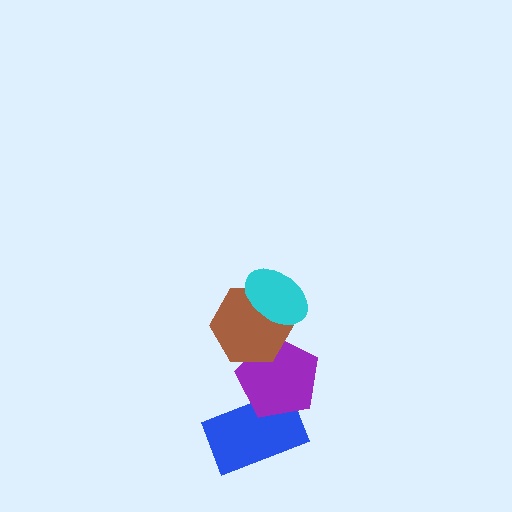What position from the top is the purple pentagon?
The purple pentagon is 3rd from the top.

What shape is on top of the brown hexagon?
The cyan ellipse is on top of the brown hexagon.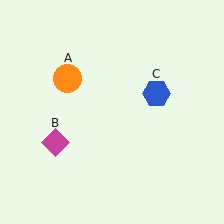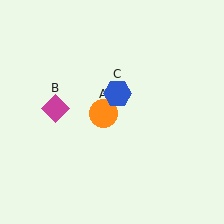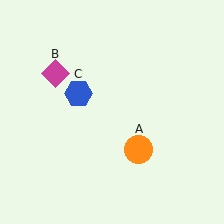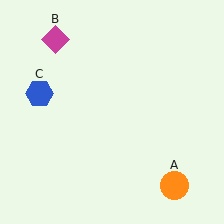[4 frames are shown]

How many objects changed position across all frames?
3 objects changed position: orange circle (object A), magenta diamond (object B), blue hexagon (object C).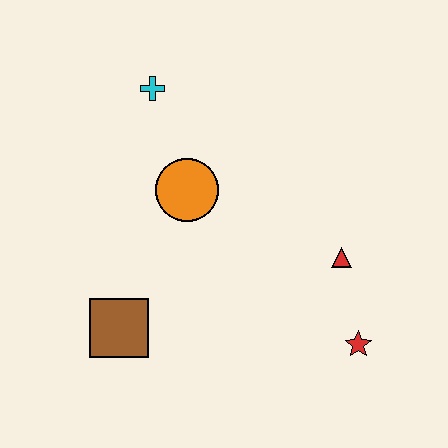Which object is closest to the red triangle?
The red star is closest to the red triangle.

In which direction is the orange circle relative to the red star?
The orange circle is to the left of the red star.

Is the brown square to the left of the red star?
Yes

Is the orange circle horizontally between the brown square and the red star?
Yes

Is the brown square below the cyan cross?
Yes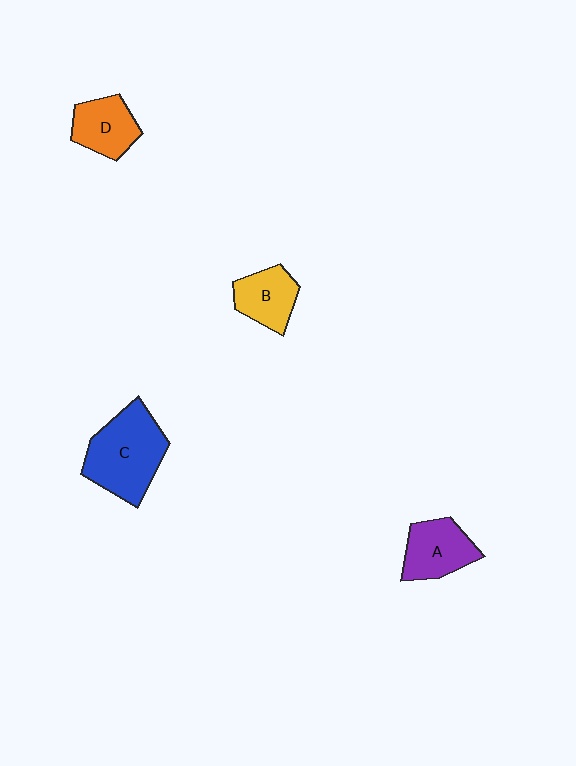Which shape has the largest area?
Shape C (blue).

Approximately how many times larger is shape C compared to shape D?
Approximately 1.8 times.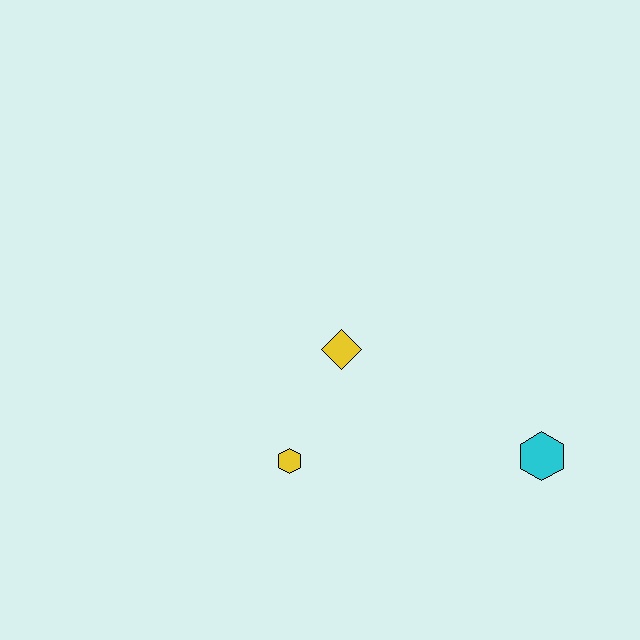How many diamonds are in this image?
There is 1 diamond.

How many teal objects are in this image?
There are no teal objects.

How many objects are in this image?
There are 3 objects.